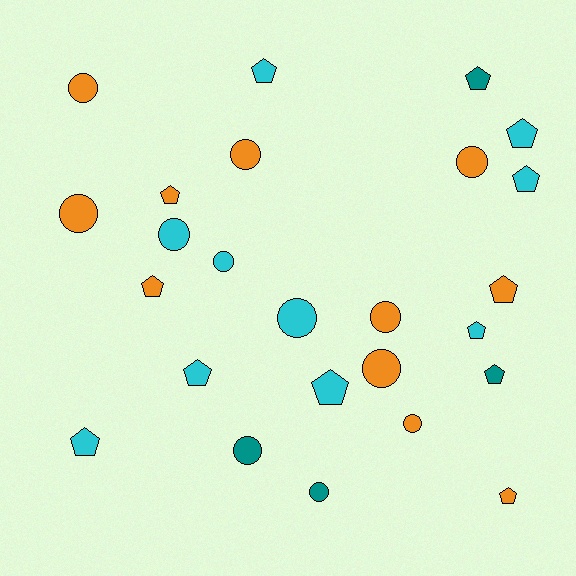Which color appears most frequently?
Orange, with 11 objects.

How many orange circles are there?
There are 7 orange circles.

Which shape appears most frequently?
Pentagon, with 13 objects.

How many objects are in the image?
There are 25 objects.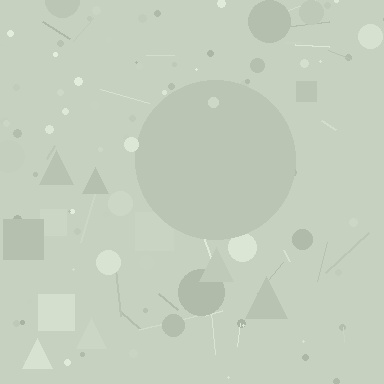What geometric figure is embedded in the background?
A circle is embedded in the background.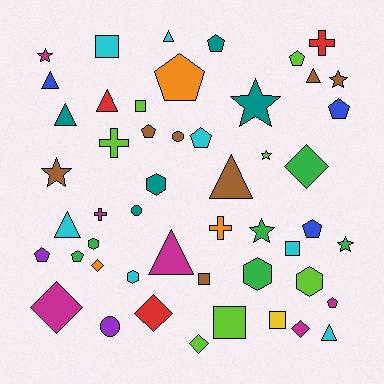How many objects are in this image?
There are 50 objects.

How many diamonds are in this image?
There are 6 diamonds.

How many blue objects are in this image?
There are 3 blue objects.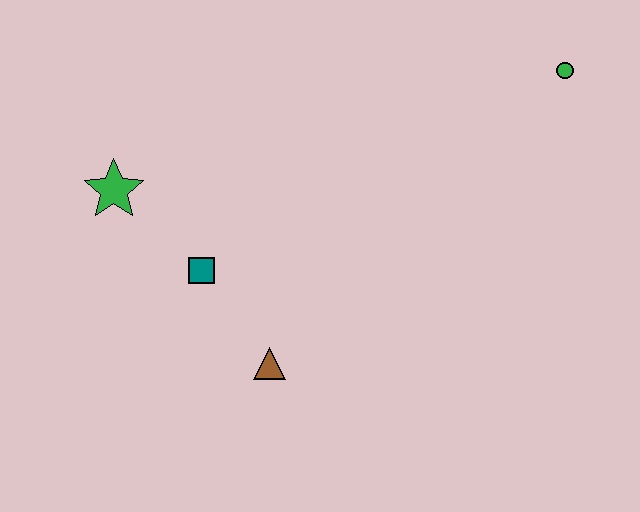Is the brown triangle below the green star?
Yes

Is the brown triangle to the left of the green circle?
Yes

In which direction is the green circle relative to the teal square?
The green circle is to the right of the teal square.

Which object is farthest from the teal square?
The green circle is farthest from the teal square.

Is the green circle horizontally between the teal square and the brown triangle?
No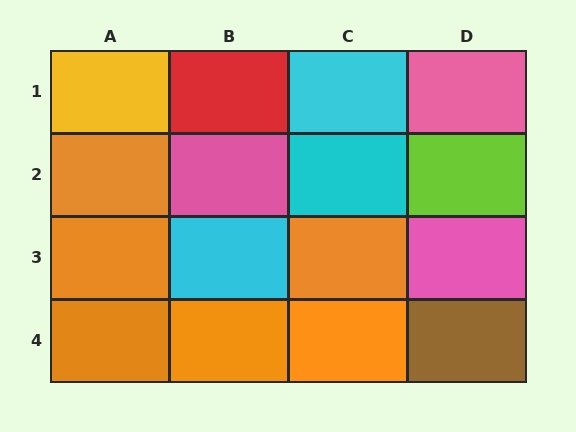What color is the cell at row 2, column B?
Pink.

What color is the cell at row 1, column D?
Pink.